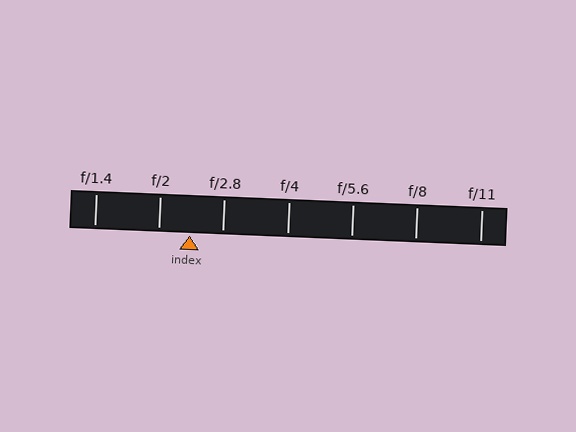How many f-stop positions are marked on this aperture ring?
There are 7 f-stop positions marked.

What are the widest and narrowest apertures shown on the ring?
The widest aperture shown is f/1.4 and the narrowest is f/11.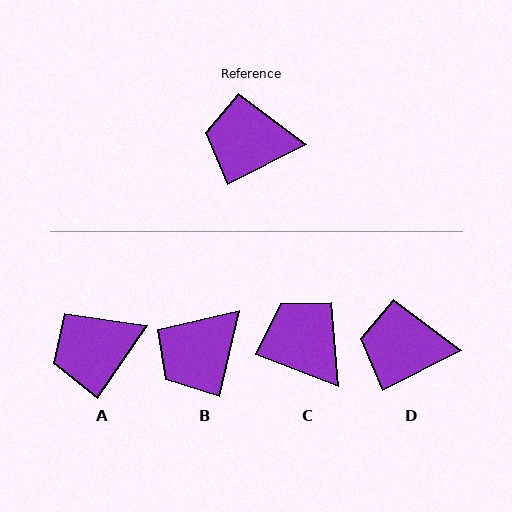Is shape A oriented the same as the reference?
No, it is off by about 29 degrees.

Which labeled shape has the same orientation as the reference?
D.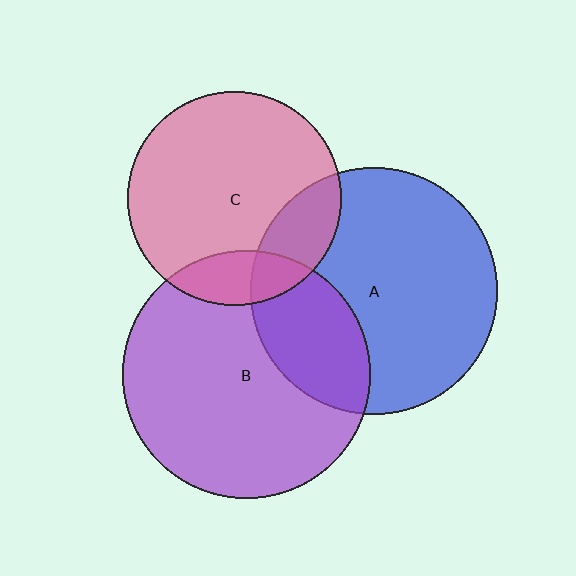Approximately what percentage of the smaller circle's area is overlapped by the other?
Approximately 15%.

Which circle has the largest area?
Circle B (purple).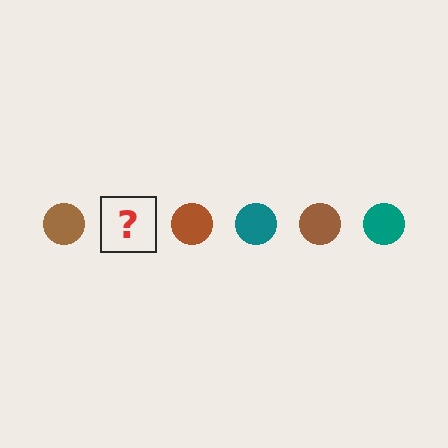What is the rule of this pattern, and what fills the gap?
The rule is that the pattern cycles through brown, teal circles. The gap should be filled with a teal circle.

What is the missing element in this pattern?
The missing element is a teal circle.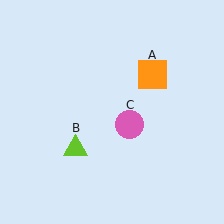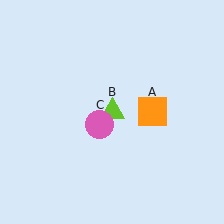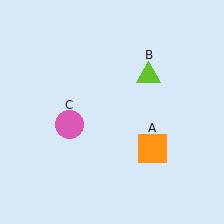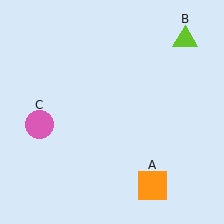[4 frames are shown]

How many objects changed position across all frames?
3 objects changed position: orange square (object A), lime triangle (object B), pink circle (object C).